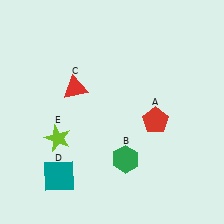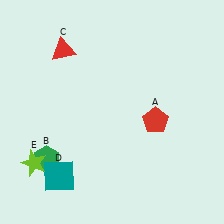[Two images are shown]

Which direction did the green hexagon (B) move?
The green hexagon (B) moved left.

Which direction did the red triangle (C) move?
The red triangle (C) moved up.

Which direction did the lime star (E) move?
The lime star (E) moved down.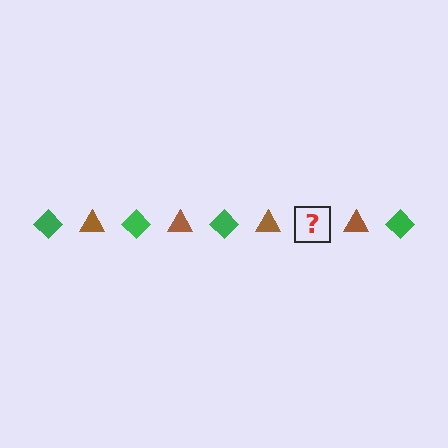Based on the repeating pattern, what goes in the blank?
The blank should be a green diamond.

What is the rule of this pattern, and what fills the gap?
The rule is that the pattern alternates between green diamond and brown triangle. The gap should be filled with a green diamond.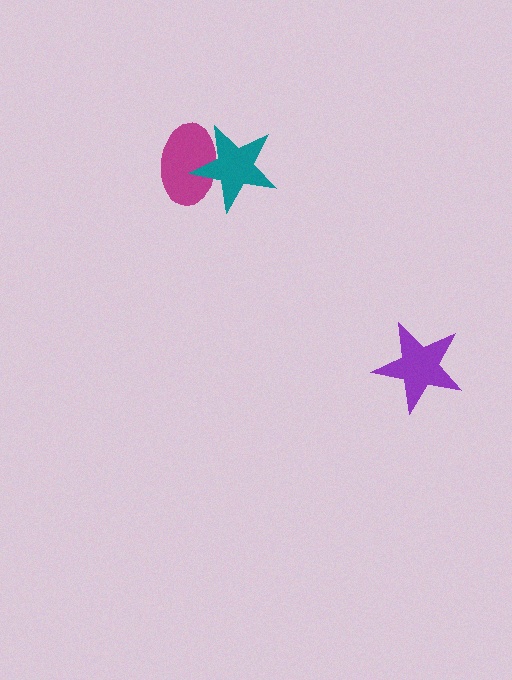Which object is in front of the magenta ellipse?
The teal star is in front of the magenta ellipse.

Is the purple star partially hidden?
No, no other shape covers it.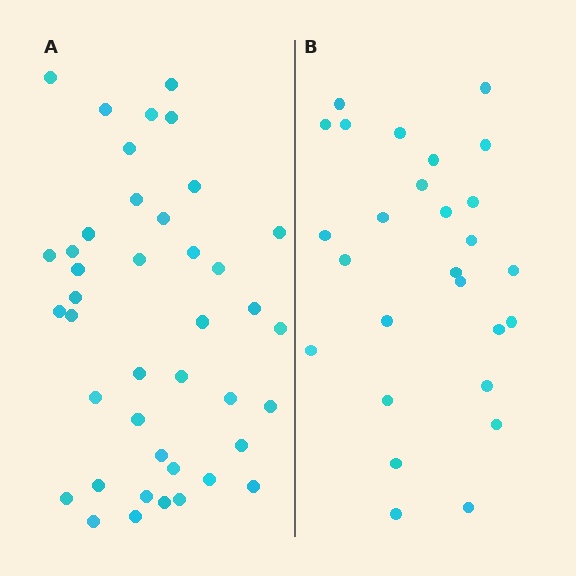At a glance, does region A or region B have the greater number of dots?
Region A (the left region) has more dots.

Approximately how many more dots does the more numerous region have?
Region A has approximately 15 more dots than region B.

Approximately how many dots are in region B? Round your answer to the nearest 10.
About 30 dots. (The exact count is 27, which rounds to 30.)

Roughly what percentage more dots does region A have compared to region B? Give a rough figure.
About 50% more.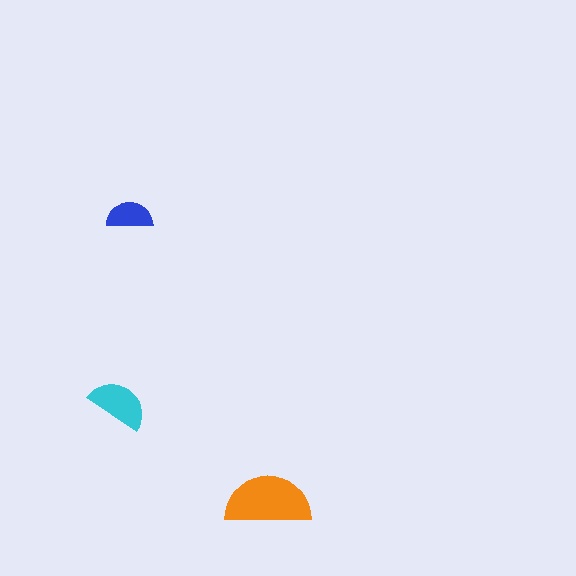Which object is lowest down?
The orange semicircle is bottommost.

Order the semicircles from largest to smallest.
the orange one, the cyan one, the blue one.